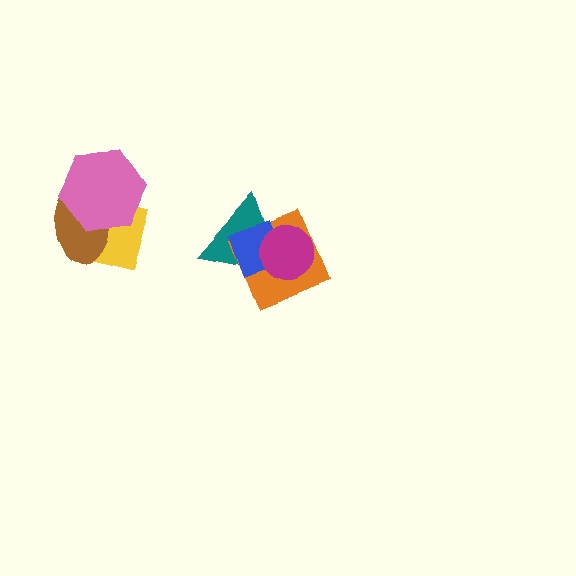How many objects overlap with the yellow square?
2 objects overlap with the yellow square.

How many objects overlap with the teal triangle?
3 objects overlap with the teal triangle.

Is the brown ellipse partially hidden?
Yes, it is partially covered by another shape.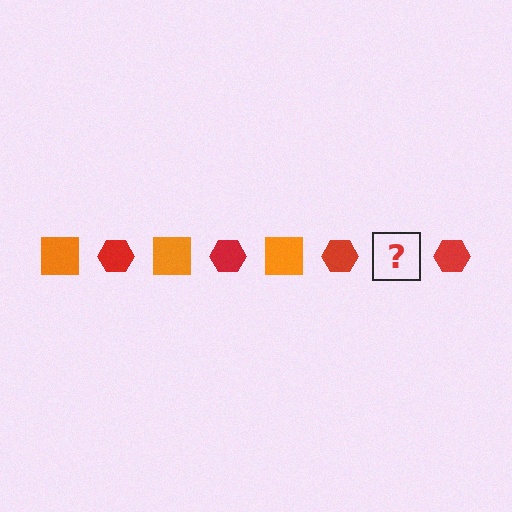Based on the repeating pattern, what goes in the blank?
The blank should be an orange square.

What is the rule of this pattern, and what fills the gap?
The rule is that the pattern alternates between orange square and red hexagon. The gap should be filled with an orange square.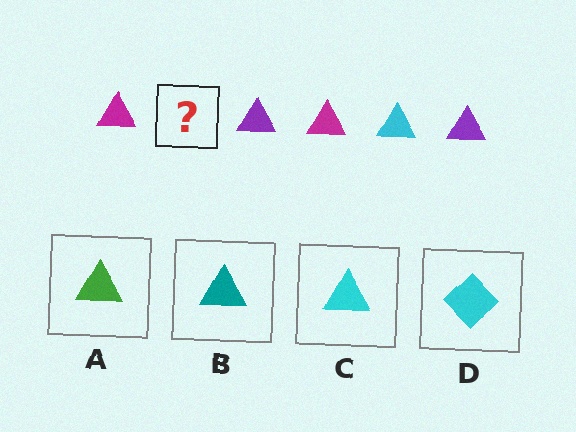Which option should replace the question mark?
Option C.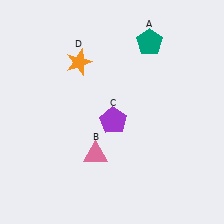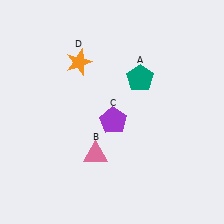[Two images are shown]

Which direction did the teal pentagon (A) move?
The teal pentagon (A) moved down.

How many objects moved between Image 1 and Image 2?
1 object moved between the two images.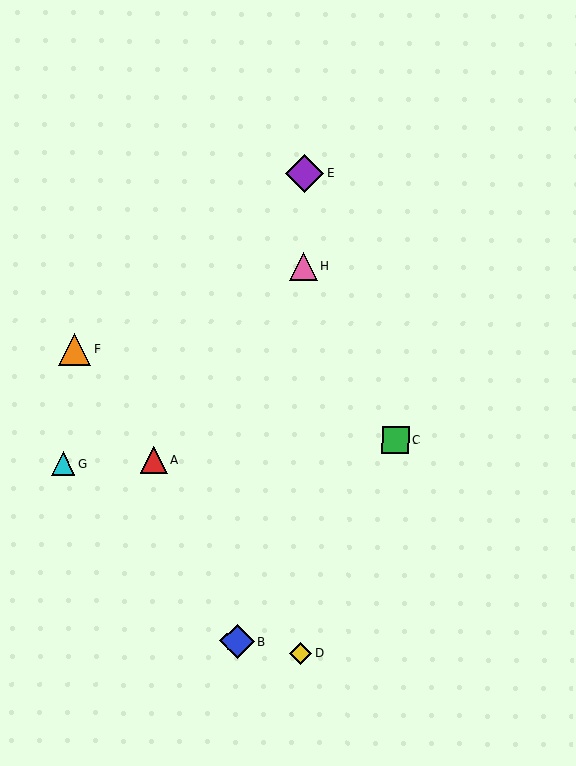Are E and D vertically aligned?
Yes, both are at x≈304.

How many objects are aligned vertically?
3 objects (D, E, H) are aligned vertically.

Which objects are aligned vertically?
Objects D, E, H are aligned vertically.